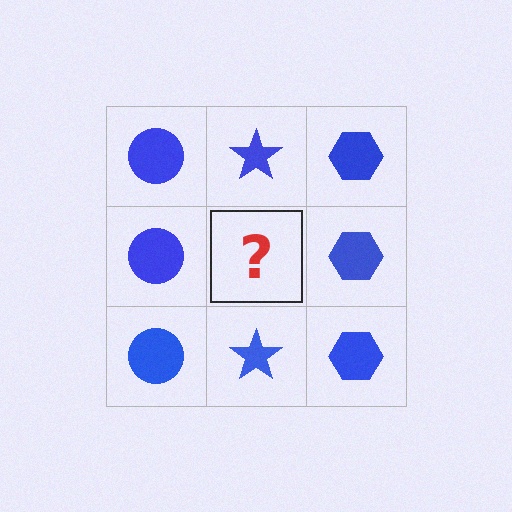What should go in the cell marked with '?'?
The missing cell should contain a blue star.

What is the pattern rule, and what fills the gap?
The rule is that each column has a consistent shape. The gap should be filled with a blue star.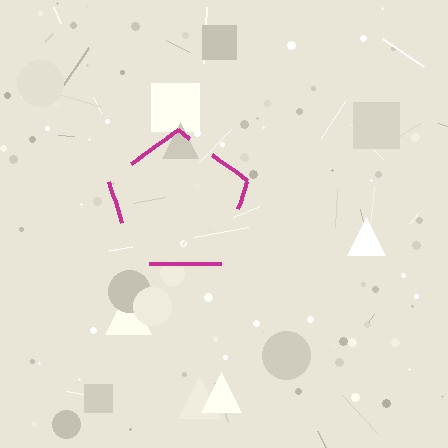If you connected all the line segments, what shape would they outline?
They would outline a pentagon.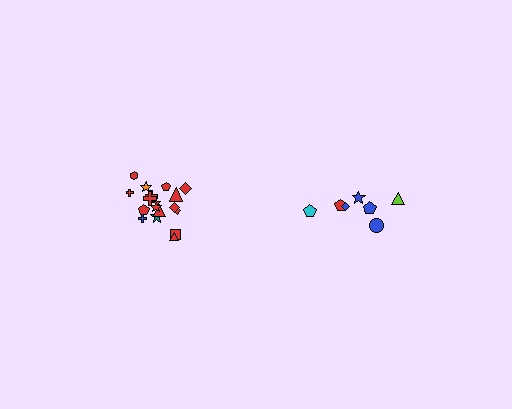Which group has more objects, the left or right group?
The left group.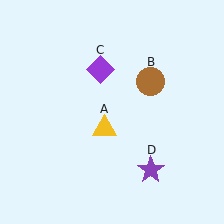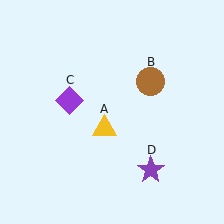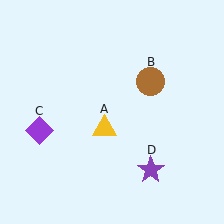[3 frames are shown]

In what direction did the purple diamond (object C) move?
The purple diamond (object C) moved down and to the left.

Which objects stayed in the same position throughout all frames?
Yellow triangle (object A) and brown circle (object B) and purple star (object D) remained stationary.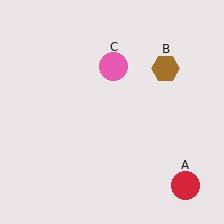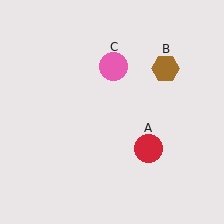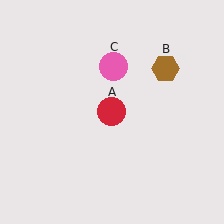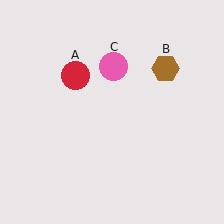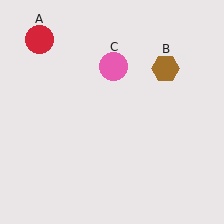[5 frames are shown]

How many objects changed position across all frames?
1 object changed position: red circle (object A).